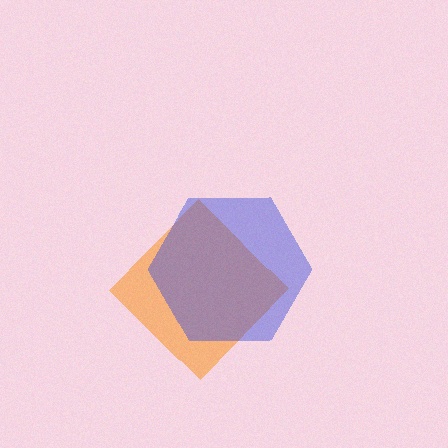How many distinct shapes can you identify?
There are 2 distinct shapes: an orange diamond, a blue hexagon.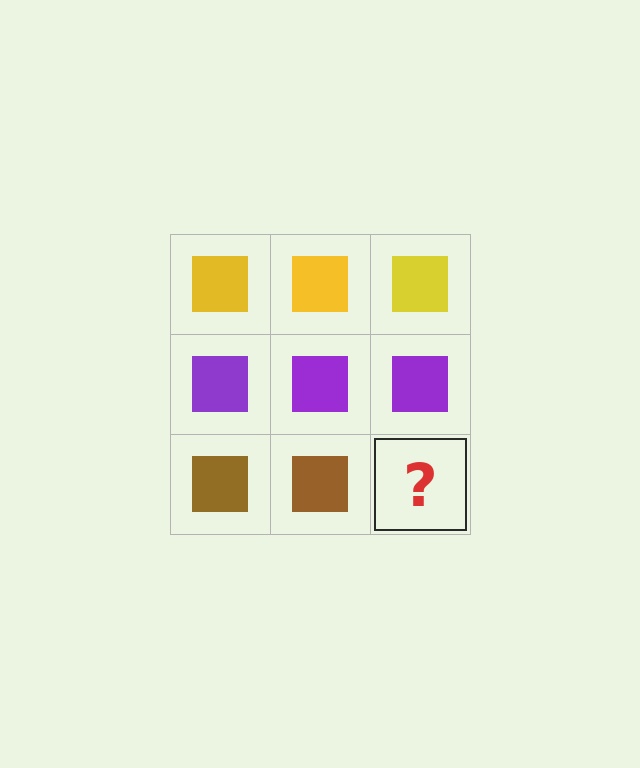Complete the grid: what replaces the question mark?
The question mark should be replaced with a brown square.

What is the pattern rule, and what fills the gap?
The rule is that each row has a consistent color. The gap should be filled with a brown square.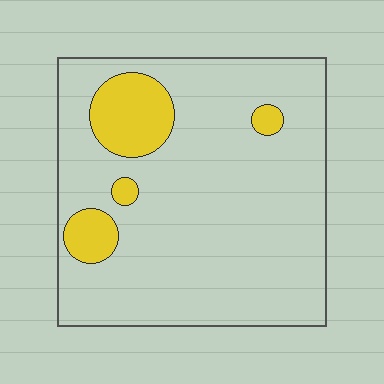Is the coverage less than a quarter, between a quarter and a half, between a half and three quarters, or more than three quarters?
Less than a quarter.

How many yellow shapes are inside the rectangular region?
4.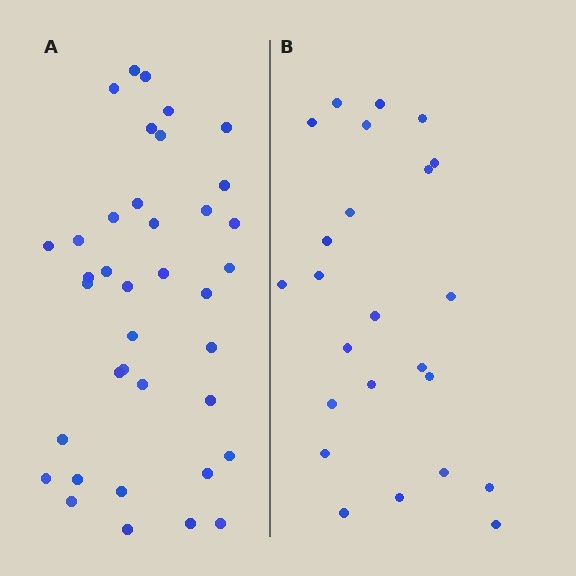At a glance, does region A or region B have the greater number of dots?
Region A (the left region) has more dots.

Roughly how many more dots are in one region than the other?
Region A has approximately 15 more dots than region B.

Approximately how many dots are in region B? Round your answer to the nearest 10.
About 20 dots. (The exact count is 24, which rounds to 20.)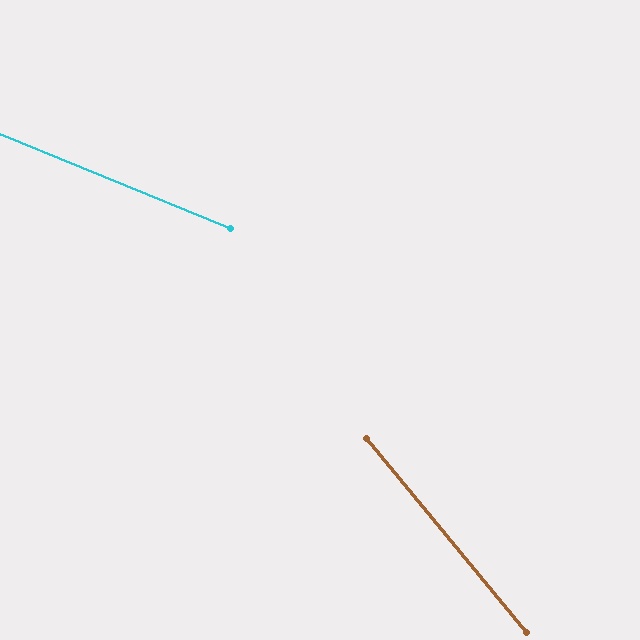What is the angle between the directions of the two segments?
Approximately 28 degrees.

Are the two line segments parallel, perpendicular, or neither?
Neither parallel nor perpendicular — they differ by about 28°.